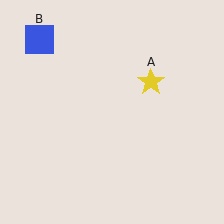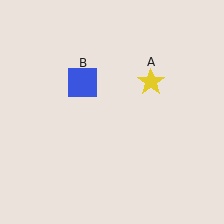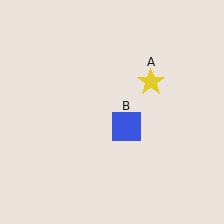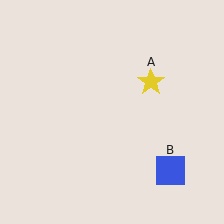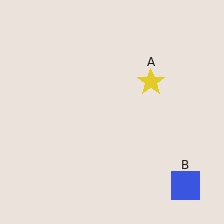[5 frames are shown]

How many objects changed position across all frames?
1 object changed position: blue square (object B).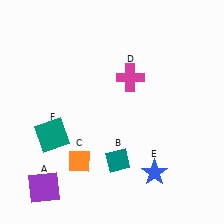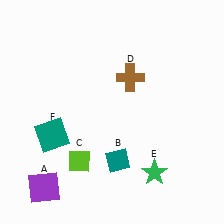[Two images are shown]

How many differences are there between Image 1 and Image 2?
There are 3 differences between the two images.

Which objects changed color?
C changed from orange to lime. D changed from magenta to brown. E changed from blue to green.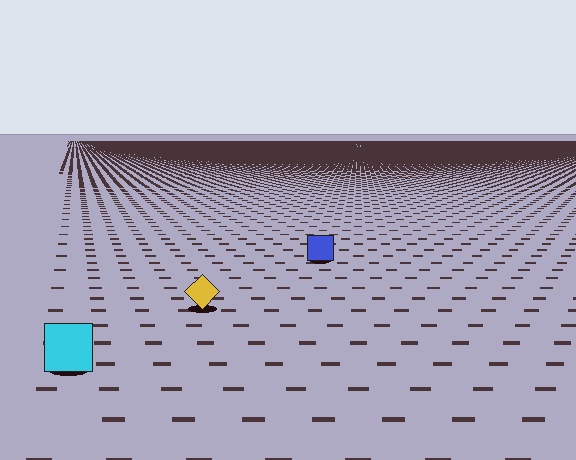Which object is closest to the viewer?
The cyan square is closest. The texture marks near it are larger and more spread out.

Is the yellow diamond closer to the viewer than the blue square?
Yes. The yellow diamond is closer — you can tell from the texture gradient: the ground texture is coarser near it.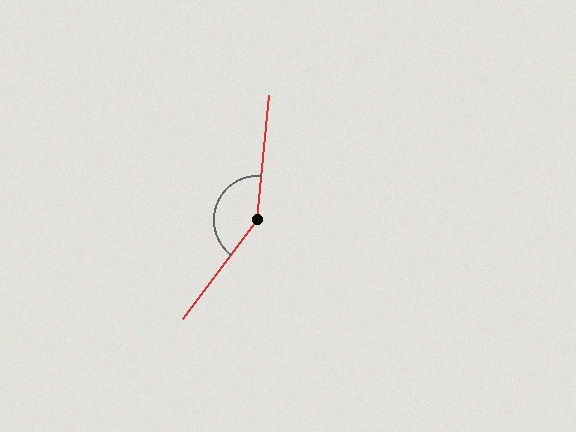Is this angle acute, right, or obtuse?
It is obtuse.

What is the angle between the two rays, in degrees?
Approximately 148 degrees.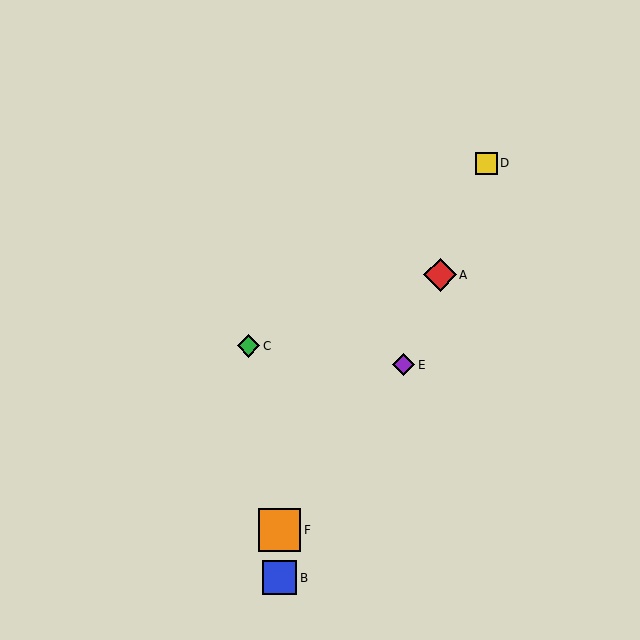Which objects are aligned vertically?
Objects B, F are aligned vertically.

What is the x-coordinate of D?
Object D is at x≈486.